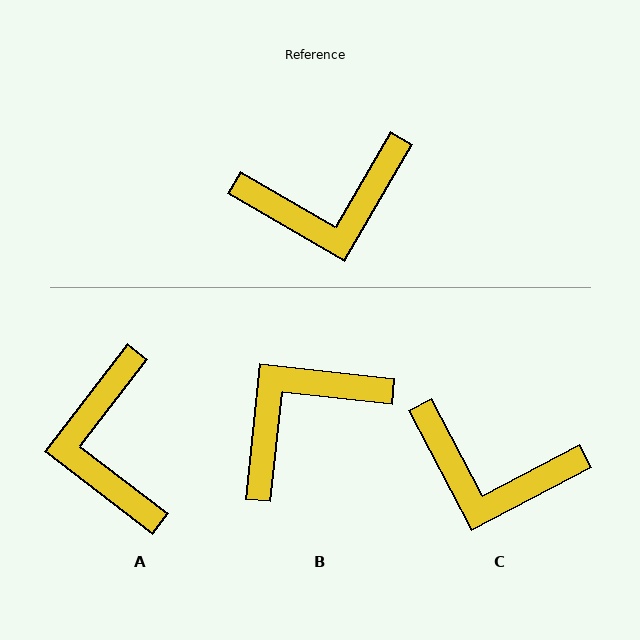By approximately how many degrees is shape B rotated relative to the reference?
Approximately 156 degrees clockwise.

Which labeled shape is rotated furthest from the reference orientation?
B, about 156 degrees away.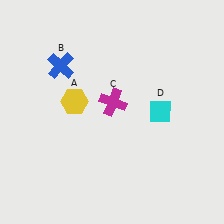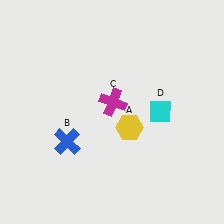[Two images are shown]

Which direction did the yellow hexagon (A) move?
The yellow hexagon (A) moved right.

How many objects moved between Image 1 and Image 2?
2 objects moved between the two images.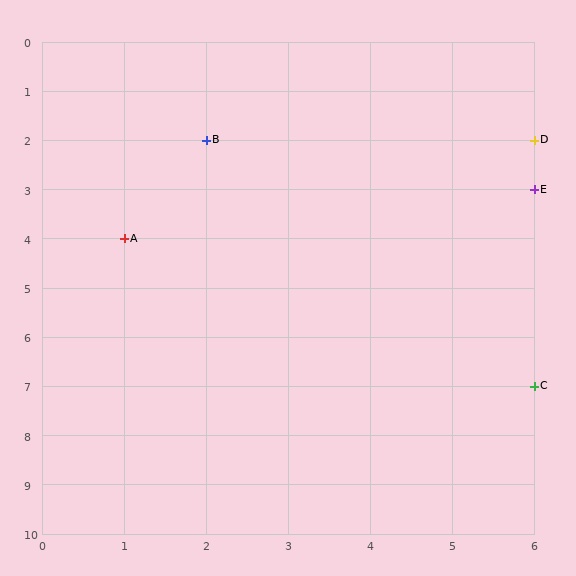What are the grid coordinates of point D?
Point D is at grid coordinates (6, 2).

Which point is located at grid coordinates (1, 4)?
Point A is at (1, 4).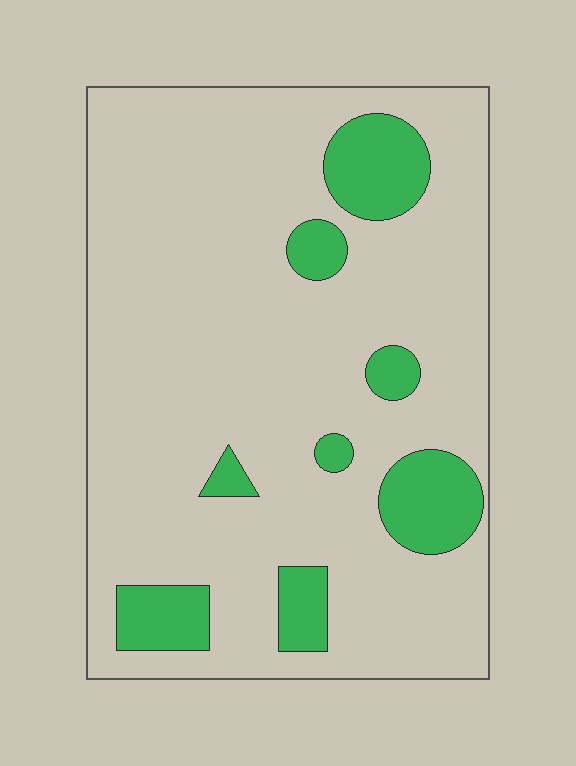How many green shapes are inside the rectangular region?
8.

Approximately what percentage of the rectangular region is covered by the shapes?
Approximately 15%.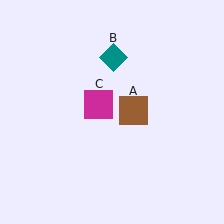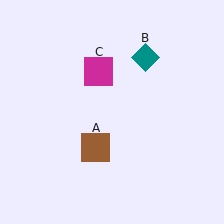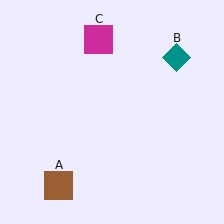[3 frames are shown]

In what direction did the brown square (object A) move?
The brown square (object A) moved down and to the left.